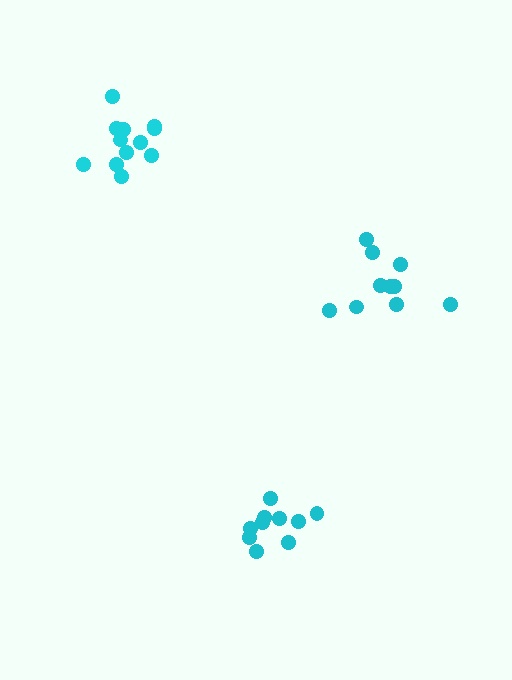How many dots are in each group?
Group 1: 10 dots, Group 2: 10 dots, Group 3: 12 dots (32 total).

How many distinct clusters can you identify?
There are 3 distinct clusters.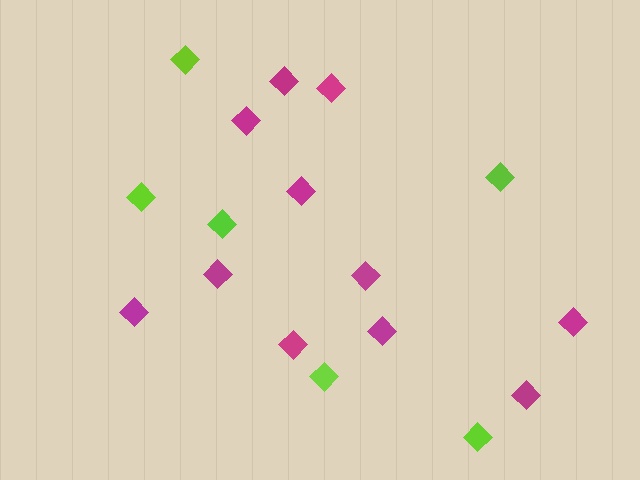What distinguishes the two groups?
There are 2 groups: one group of magenta diamonds (11) and one group of lime diamonds (6).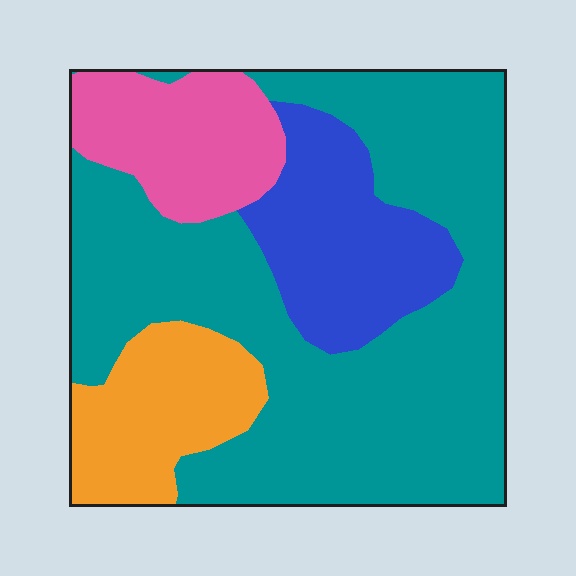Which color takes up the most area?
Teal, at roughly 55%.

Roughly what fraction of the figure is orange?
Orange covers around 15% of the figure.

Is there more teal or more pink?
Teal.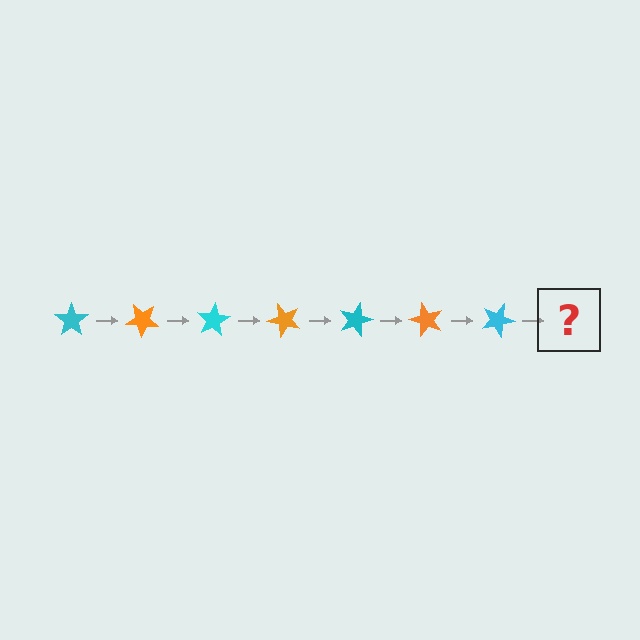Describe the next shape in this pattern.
It should be an orange star, rotated 280 degrees from the start.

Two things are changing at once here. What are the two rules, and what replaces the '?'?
The two rules are that it rotates 40 degrees each step and the color cycles through cyan and orange. The '?' should be an orange star, rotated 280 degrees from the start.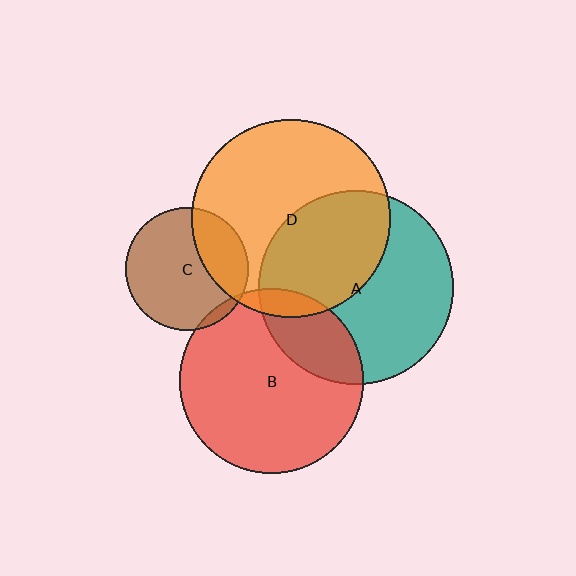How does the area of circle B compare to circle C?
Approximately 2.3 times.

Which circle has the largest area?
Circle D (orange).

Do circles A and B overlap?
Yes.